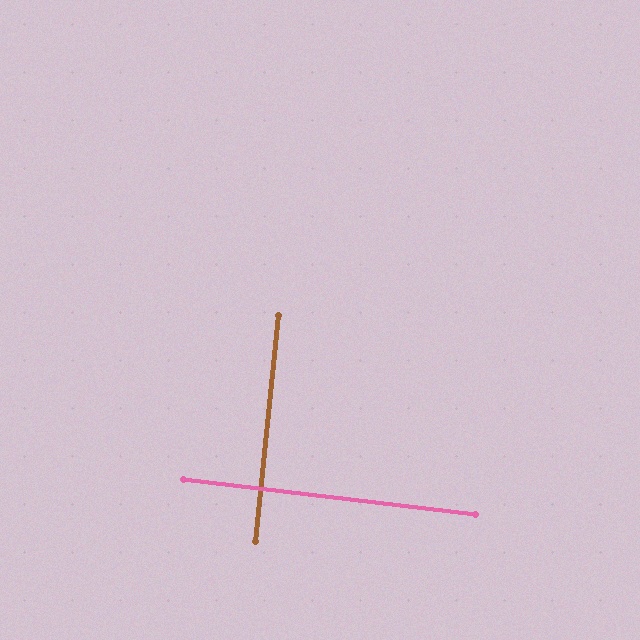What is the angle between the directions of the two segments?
Approximately 89 degrees.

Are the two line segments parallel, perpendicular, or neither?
Perpendicular — they meet at approximately 89°.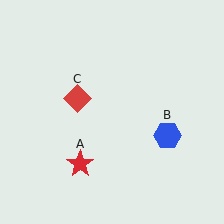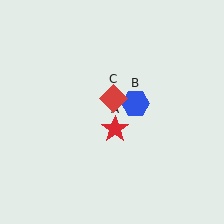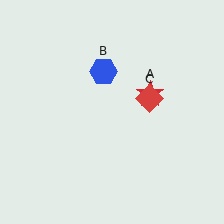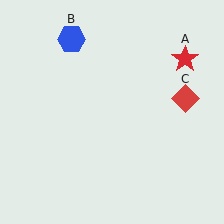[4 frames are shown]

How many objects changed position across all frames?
3 objects changed position: red star (object A), blue hexagon (object B), red diamond (object C).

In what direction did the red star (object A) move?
The red star (object A) moved up and to the right.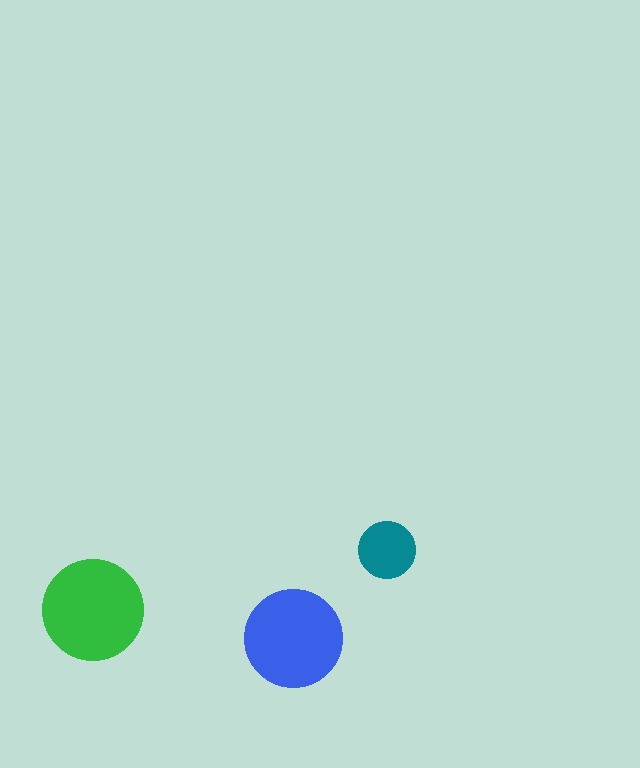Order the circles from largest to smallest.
the green one, the blue one, the teal one.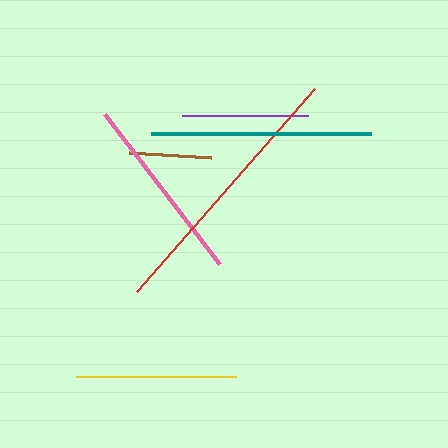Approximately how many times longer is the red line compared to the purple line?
The red line is approximately 2.2 times the length of the purple line.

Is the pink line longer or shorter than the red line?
The red line is longer than the pink line.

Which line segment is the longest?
The red line is the longest at approximately 271 pixels.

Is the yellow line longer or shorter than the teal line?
The teal line is longer than the yellow line.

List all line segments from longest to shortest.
From longest to shortest: red, teal, pink, yellow, purple, brown.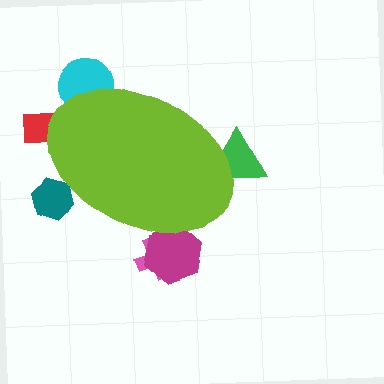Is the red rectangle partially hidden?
Yes, the red rectangle is partially hidden behind the lime ellipse.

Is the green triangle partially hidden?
Yes, the green triangle is partially hidden behind the lime ellipse.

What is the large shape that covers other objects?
A lime ellipse.